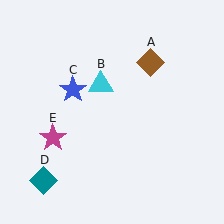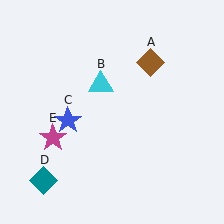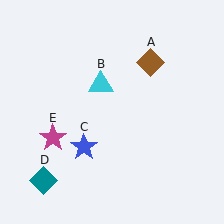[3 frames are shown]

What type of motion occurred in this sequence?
The blue star (object C) rotated counterclockwise around the center of the scene.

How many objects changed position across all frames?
1 object changed position: blue star (object C).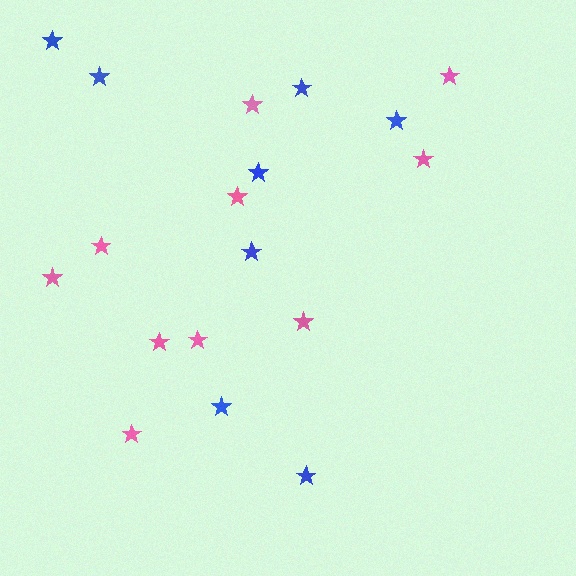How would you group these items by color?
There are 2 groups: one group of pink stars (10) and one group of blue stars (8).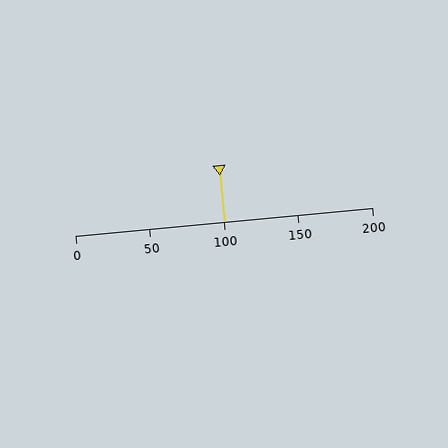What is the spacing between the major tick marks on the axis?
The major ticks are spaced 50 apart.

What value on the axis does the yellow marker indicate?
The marker indicates approximately 100.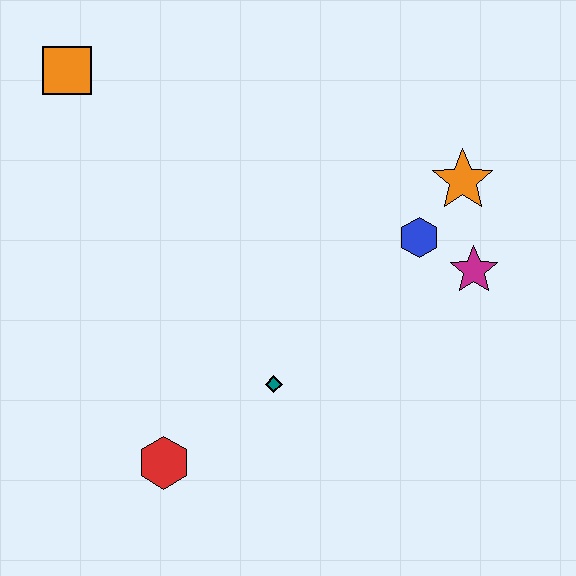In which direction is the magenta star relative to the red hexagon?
The magenta star is to the right of the red hexagon.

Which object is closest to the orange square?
The teal diamond is closest to the orange square.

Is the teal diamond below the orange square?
Yes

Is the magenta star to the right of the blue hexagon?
Yes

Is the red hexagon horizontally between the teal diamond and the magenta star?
No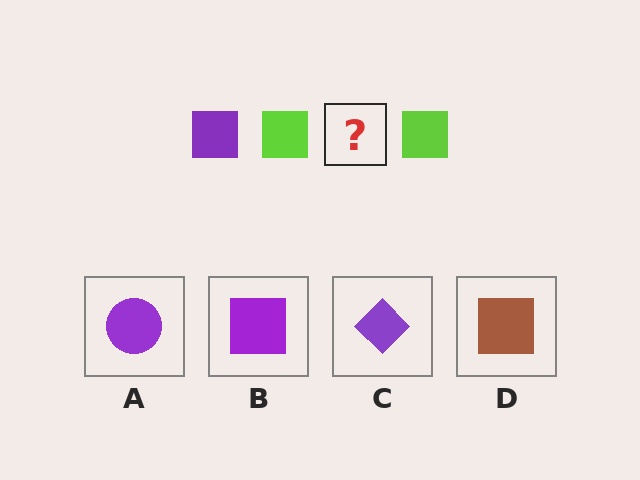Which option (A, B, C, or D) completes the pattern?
B.